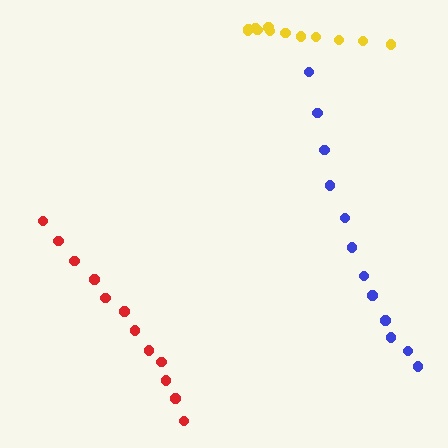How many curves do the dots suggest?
There are 3 distinct paths.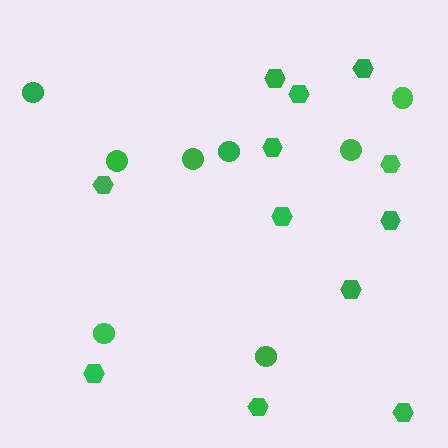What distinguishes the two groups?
There are 2 groups: one group of hexagons (12) and one group of circles (8).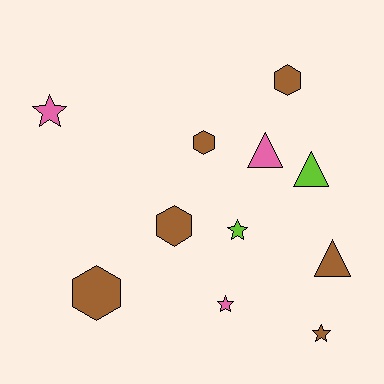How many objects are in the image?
There are 11 objects.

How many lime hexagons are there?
There are no lime hexagons.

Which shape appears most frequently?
Star, with 4 objects.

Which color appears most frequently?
Brown, with 6 objects.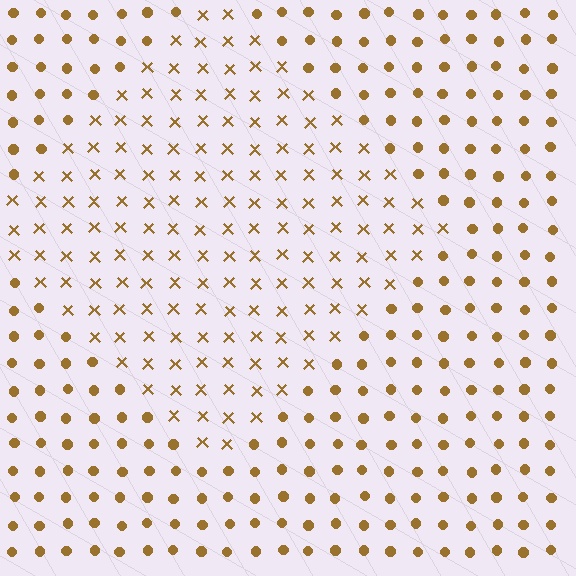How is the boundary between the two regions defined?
The boundary is defined by a change in element shape: X marks inside vs. circles outside. All elements share the same color and spacing.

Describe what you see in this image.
The image is filled with small brown elements arranged in a uniform grid. A diamond-shaped region contains X marks, while the surrounding area contains circles. The boundary is defined purely by the change in element shape.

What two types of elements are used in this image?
The image uses X marks inside the diamond region and circles outside it.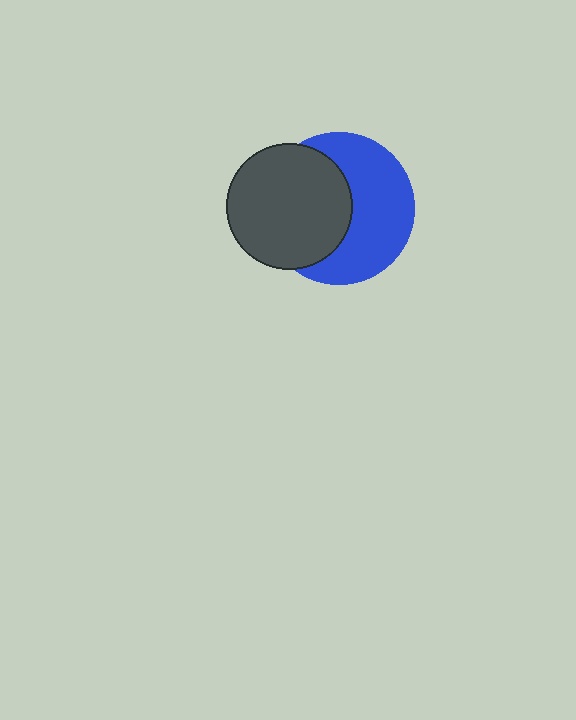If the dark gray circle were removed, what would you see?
You would see the complete blue circle.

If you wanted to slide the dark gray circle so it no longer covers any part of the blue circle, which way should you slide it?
Slide it left — that is the most direct way to separate the two shapes.